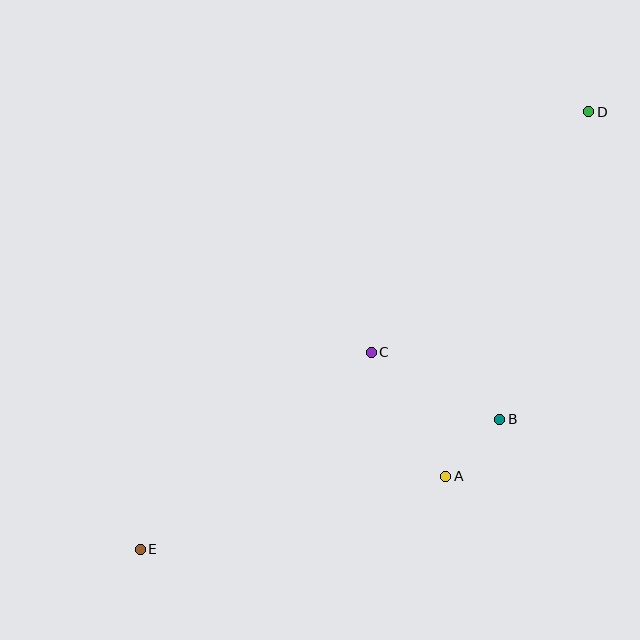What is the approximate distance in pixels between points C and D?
The distance between C and D is approximately 324 pixels.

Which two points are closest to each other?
Points A and B are closest to each other.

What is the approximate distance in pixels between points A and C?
The distance between A and C is approximately 145 pixels.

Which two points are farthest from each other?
Points D and E are farthest from each other.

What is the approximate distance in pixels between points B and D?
The distance between B and D is approximately 320 pixels.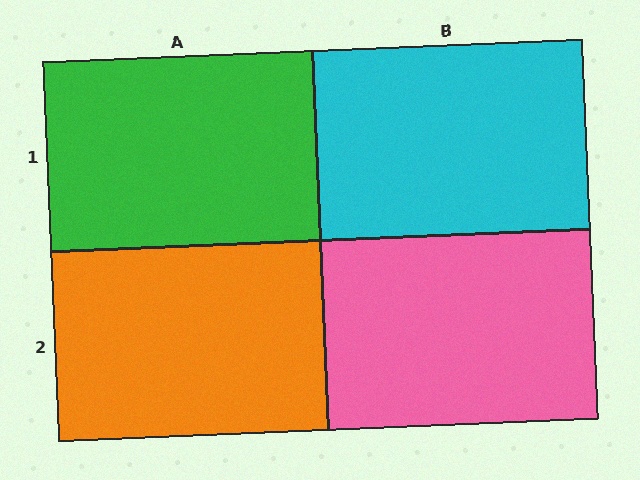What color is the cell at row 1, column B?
Cyan.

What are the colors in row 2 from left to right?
Orange, pink.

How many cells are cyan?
1 cell is cyan.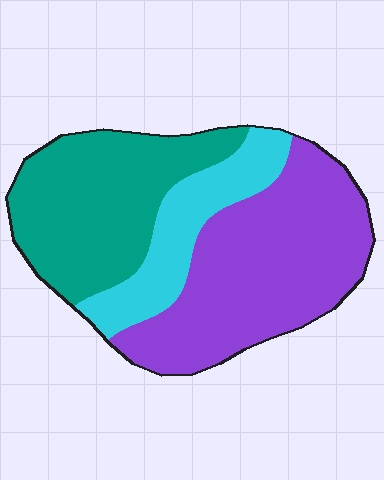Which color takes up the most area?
Purple, at roughly 45%.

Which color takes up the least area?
Cyan, at roughly 20%.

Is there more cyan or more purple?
Purple.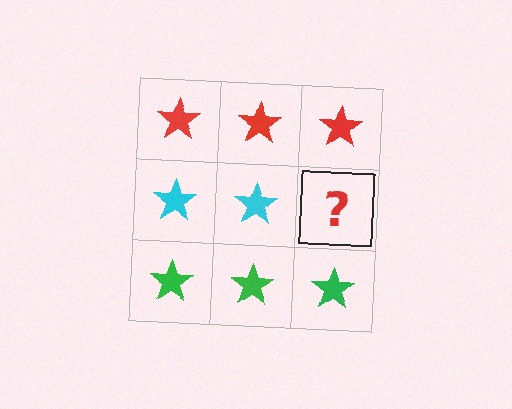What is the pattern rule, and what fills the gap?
The rule is that each row has a consistent color. The gap should be filled with a cyan star.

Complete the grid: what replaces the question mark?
The question mark should be replaced with a cyan star.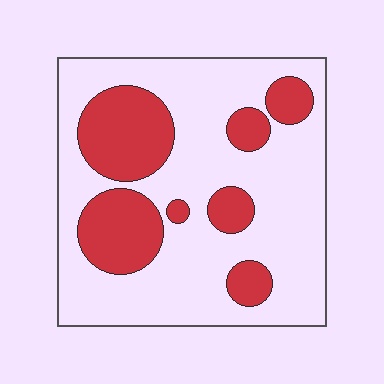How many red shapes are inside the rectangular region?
7.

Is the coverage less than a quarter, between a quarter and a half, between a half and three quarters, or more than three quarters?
Between a quarter and a half.